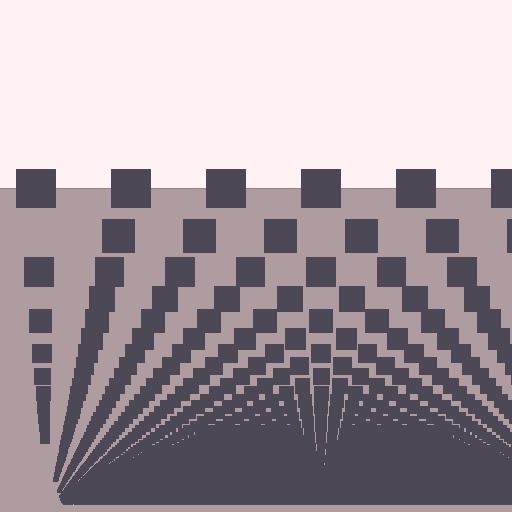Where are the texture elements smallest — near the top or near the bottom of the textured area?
Near the bottom.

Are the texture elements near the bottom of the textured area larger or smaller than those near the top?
Smaller. The gradient is inverted — elements near the bottom are smaller and denser.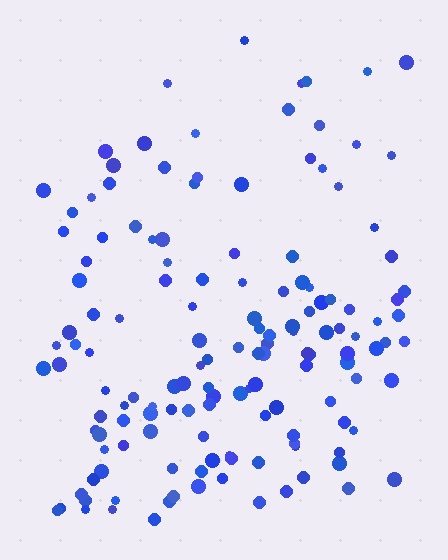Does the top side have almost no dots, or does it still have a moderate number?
Still a moderate number, just noticeably fewer than the bottom.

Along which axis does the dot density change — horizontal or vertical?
Vertical.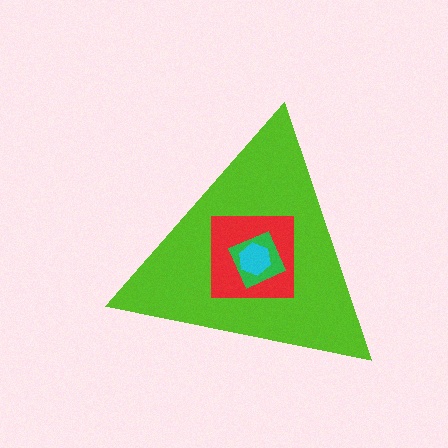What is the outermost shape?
The lime triangle.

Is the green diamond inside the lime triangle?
Yes.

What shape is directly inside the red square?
The green diamond.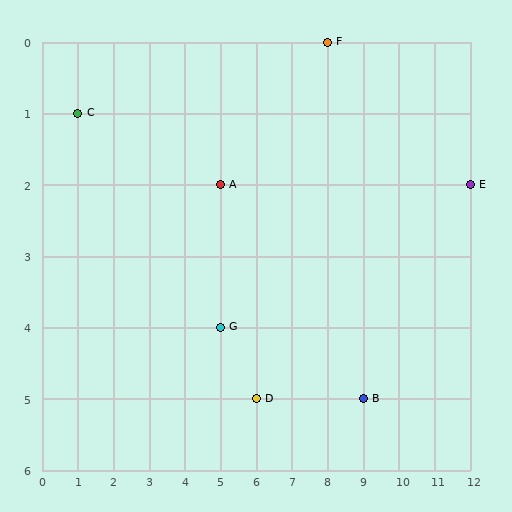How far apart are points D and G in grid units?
Points D and G are 1 column and 1 row apart (about 1.4 grid units diagonally).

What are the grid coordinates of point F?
Point F is at grid coordinates (8, 0).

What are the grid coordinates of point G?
Point G is at grid coordinates (5, 4).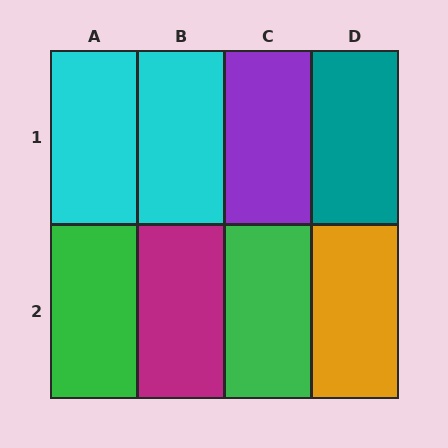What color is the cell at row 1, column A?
Cyan.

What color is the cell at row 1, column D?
Teal.